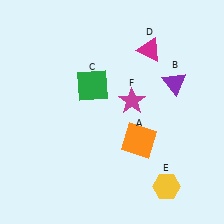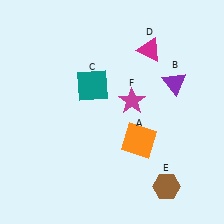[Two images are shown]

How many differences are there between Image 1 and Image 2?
There are 2 differences between the two images.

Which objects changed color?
C changed from green to teal. E changed from yellow to brown.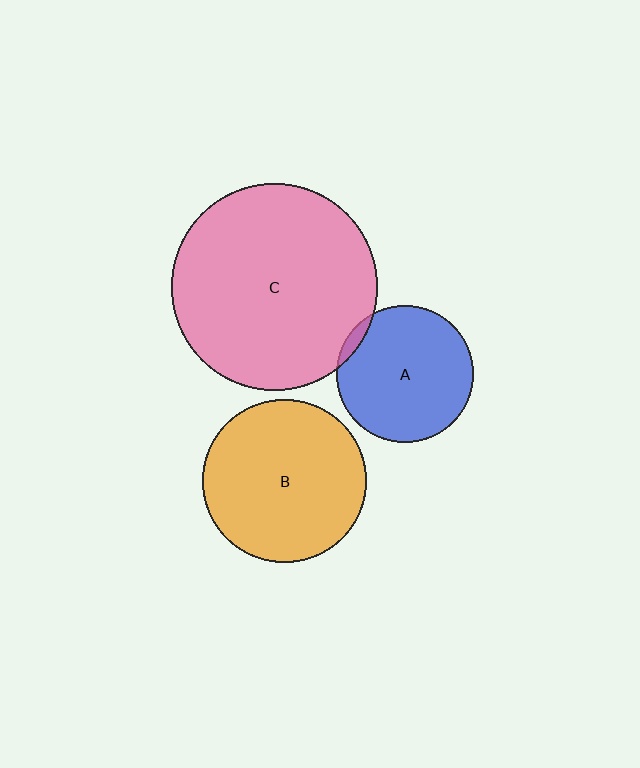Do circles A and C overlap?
Yes.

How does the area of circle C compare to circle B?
Approximately 1.6 times.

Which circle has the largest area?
Circle C (pink).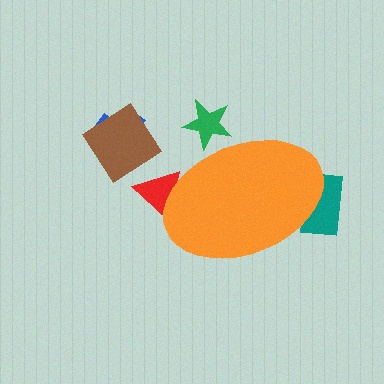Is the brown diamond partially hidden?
No, the brown diamond is fully visible.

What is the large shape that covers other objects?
An orange ellipse.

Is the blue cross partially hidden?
No, the blue cross is fully visible.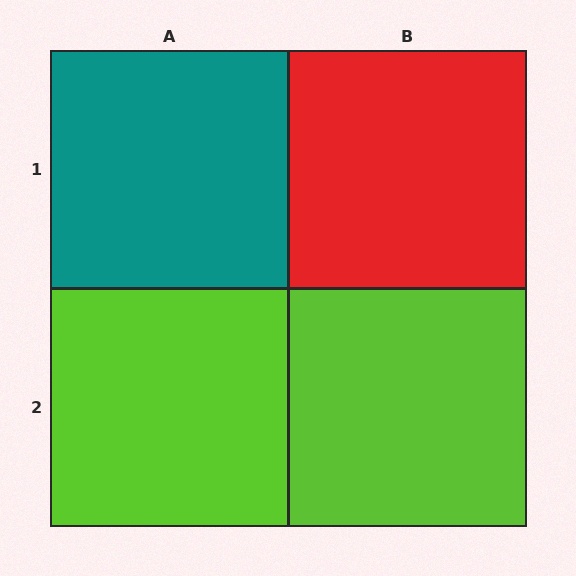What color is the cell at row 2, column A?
Lime.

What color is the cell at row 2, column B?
Lime.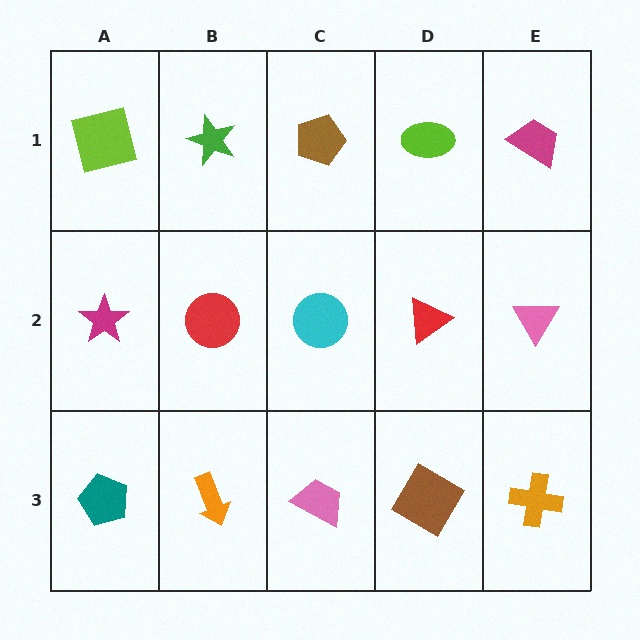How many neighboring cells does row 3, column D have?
3.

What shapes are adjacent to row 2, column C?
A brown pentagon (row 1, column C), a pink trapezoid (row 3, column C), a red circle (row 2, column B), a red triangle (row 2, column D).